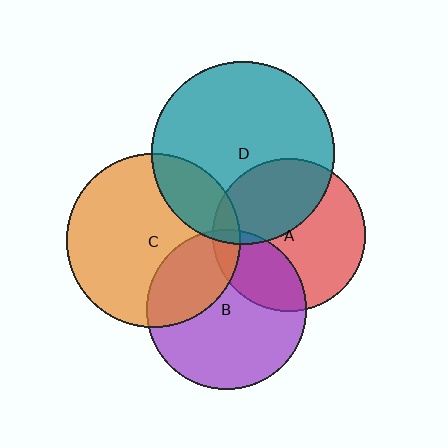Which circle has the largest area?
Circle D (teal).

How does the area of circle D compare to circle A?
Approximately 1.4 times.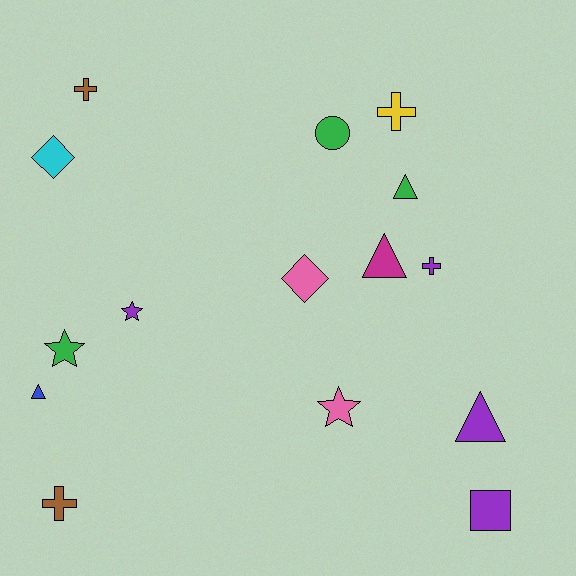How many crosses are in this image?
There are 4 crosses.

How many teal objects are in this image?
There are no teal objects.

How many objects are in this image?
There are 15 objects.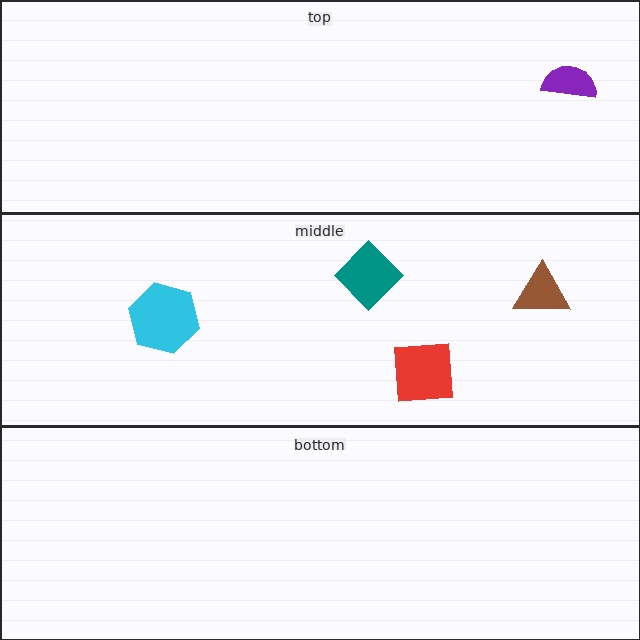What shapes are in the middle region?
The brown triangle, the teal diamond, the red square, the cyan hexagon.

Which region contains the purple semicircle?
The top region.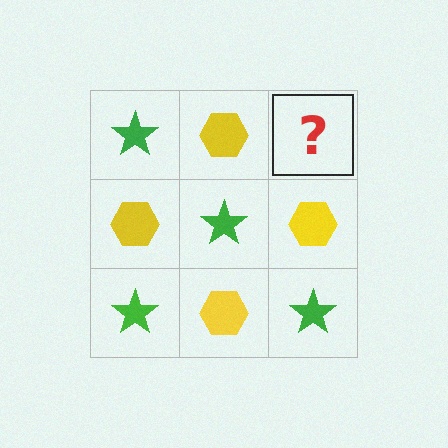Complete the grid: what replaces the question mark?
The question mark should be replaced with a green star.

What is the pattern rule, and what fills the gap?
The rule is that it alternates green star and yellow hexagon in a checkerboard pattern. The gap should be filled with a green star.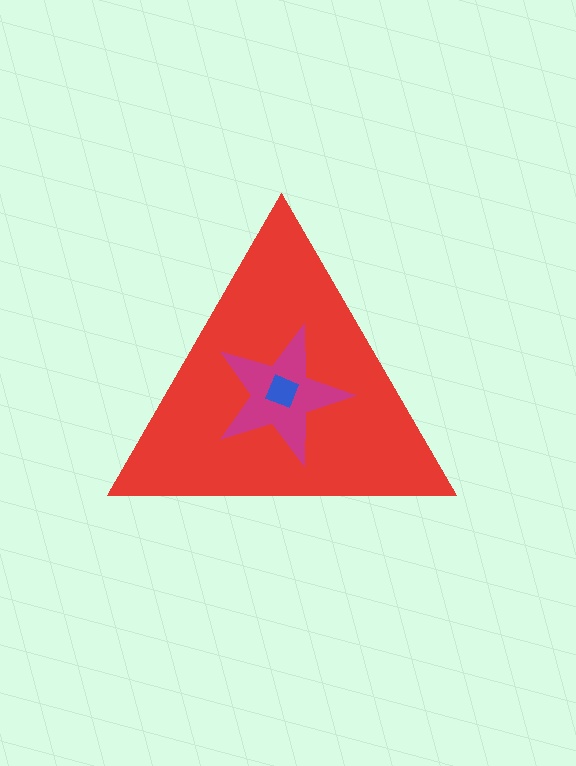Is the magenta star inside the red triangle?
Yes.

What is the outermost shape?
The red triangle.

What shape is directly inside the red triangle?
The magenta star.